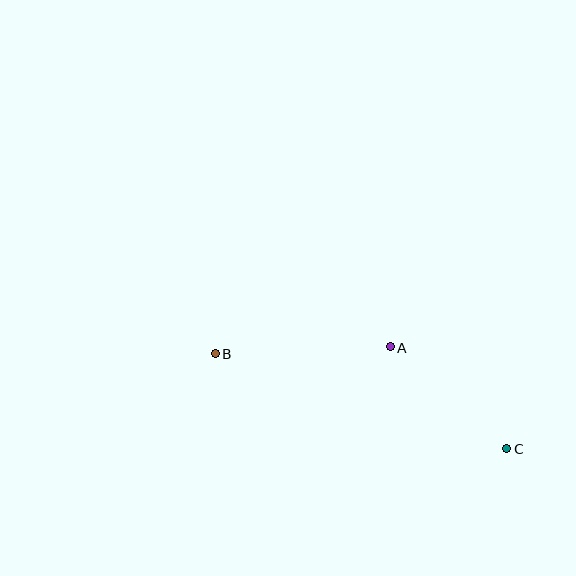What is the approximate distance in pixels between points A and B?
The distance between A and B is approximately 175 pixels.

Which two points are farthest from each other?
Points B and C are farthest from each other.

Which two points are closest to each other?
Points A and C are closest to each other.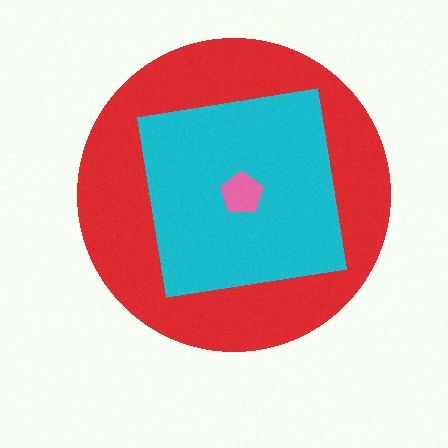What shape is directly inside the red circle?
The cyan square.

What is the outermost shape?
The red circle.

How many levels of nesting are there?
3.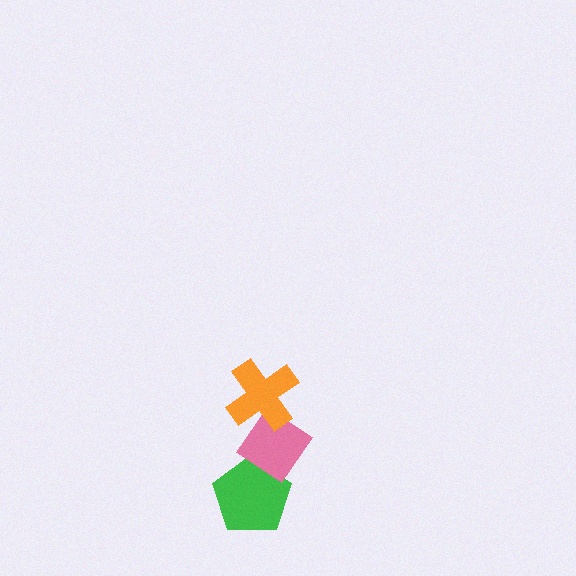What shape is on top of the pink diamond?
The orange cross is on top of the pink diamond.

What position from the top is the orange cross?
The orange cross is 1st from the top.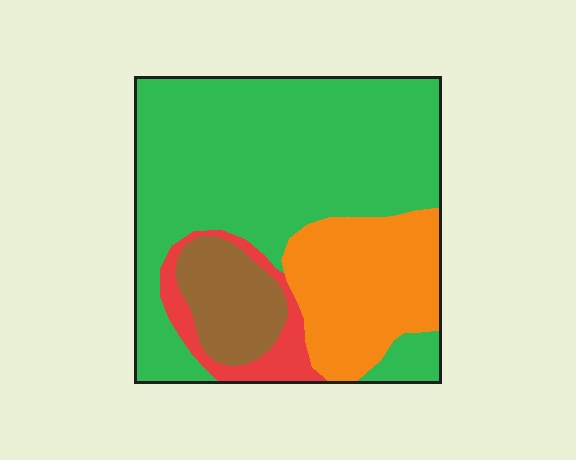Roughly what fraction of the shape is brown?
Brown covers roughly 10% of the shape.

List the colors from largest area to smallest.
From largest to smallest: green, orange, brown, red.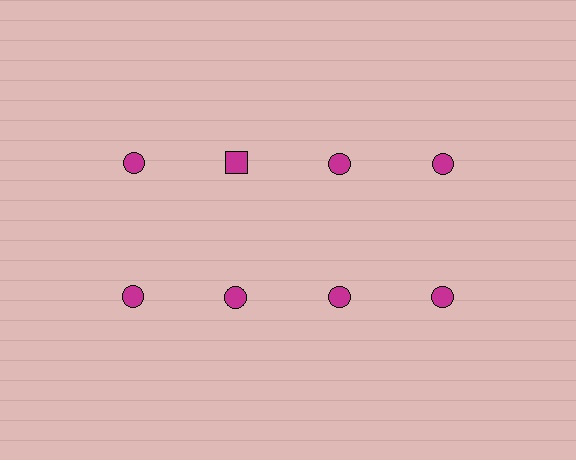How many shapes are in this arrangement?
There are 8 shapes arranged in a grid pattern.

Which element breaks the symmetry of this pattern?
The magenta square in the top row, second from left column breaks the symmetry. All other shapes are magenta circles.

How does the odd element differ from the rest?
It has a different shape: square instead of circle.